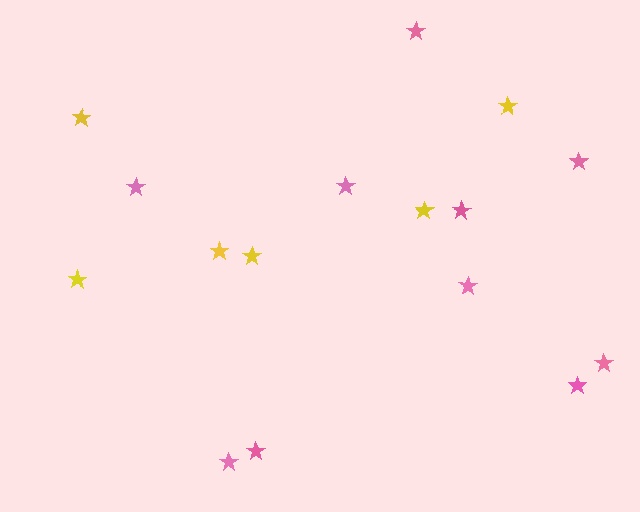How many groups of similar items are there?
There are 2 groups: one group of yellow stars (6) and one group of pink stars (10).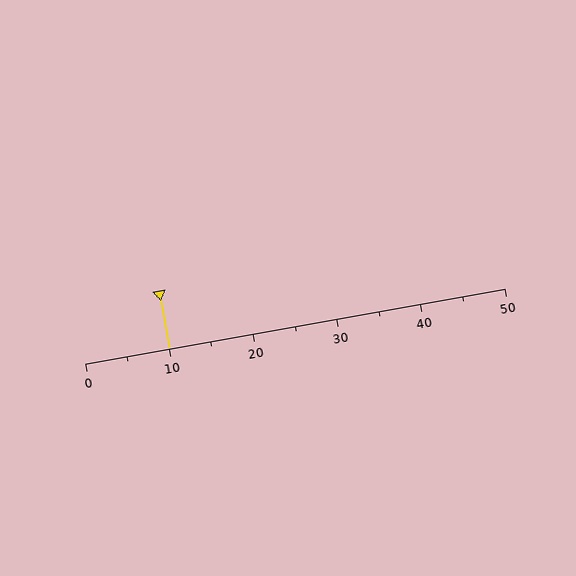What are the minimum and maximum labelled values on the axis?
The axis runs from 0 to 50.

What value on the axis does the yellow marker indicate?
The marker indicates approximately 10.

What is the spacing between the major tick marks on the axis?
The major ticks are spaced 10 apart.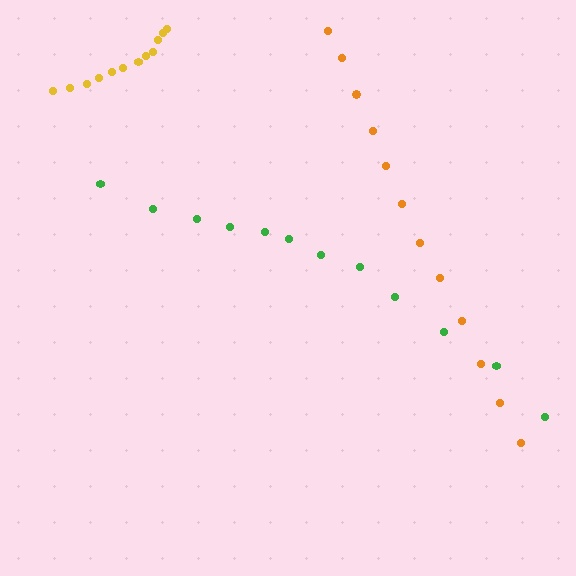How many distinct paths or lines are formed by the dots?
There are 3 distinct paths.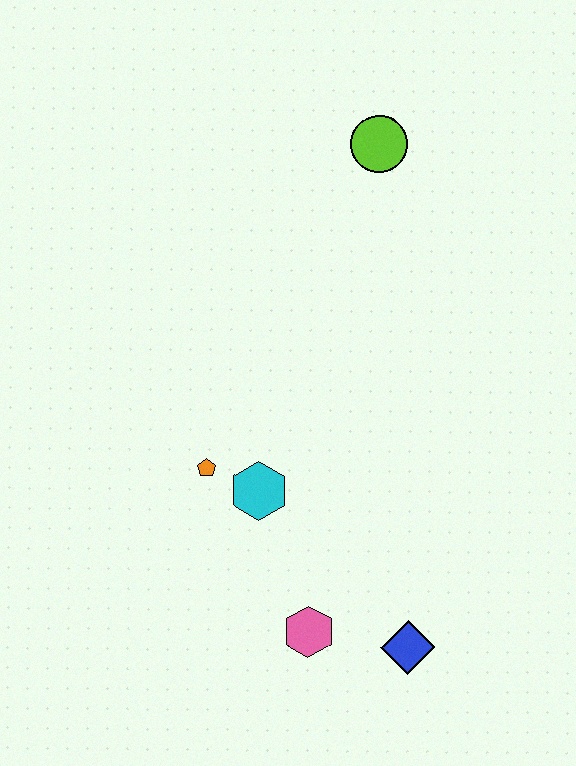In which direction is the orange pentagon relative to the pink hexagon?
The orange pentagon is above the pink hexagon.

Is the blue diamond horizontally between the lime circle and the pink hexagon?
No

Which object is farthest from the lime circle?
The blue diamond is farthest from the lime circle.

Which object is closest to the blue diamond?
The pink hexagon is closest to the blue diamond.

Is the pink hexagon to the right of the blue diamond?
No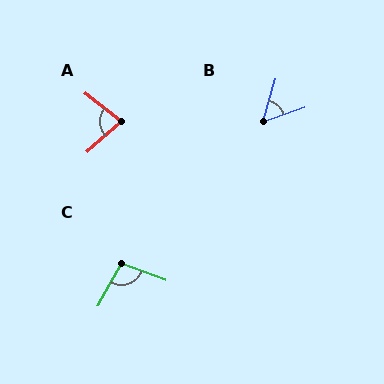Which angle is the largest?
C, at approximately 99 degrees.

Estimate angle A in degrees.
Approximately 80 degrees.